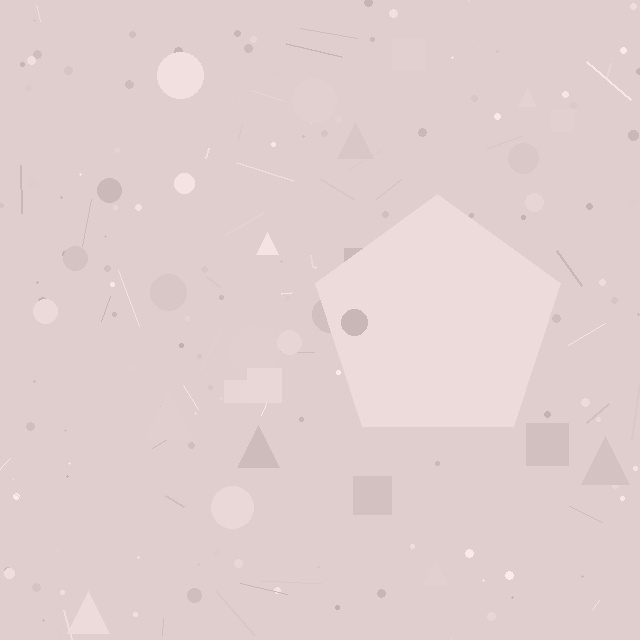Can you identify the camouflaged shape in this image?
The camouflaged shape is a pentagon.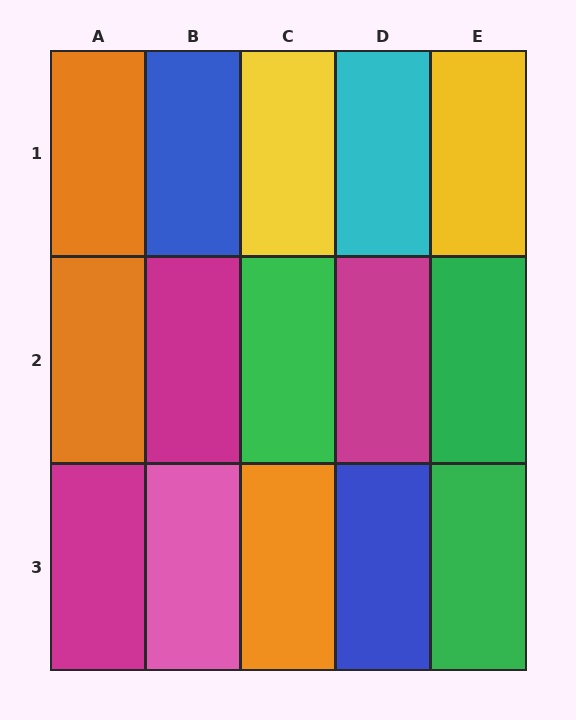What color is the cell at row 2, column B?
Magenta.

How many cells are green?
3 cells are green.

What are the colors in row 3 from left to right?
Magenta, pink, orange, blue, green.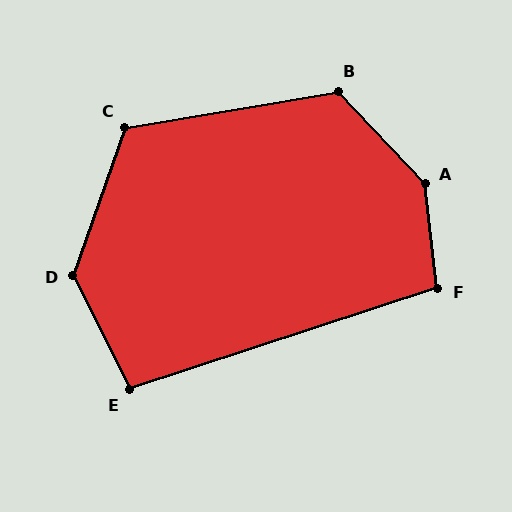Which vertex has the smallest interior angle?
E, at approximately 98 degrees.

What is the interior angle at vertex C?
Approximately 119 degrees (obtuse).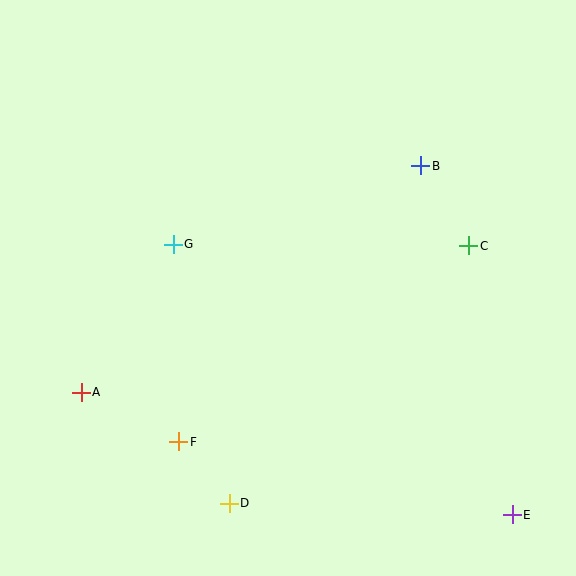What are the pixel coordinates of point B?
Point B is at (421, 165).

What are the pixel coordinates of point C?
Point C is at (468, 245).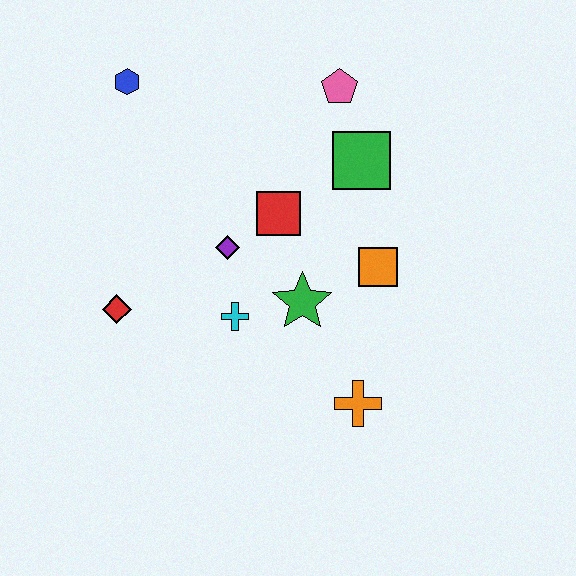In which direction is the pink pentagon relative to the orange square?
The pink pentagon is above the orange square.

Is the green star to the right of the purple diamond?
Yes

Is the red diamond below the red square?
Yes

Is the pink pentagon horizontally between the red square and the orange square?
Yes